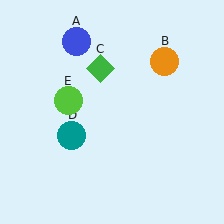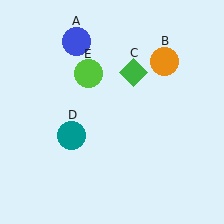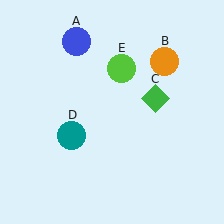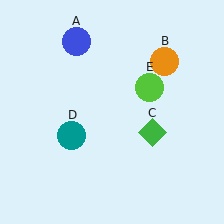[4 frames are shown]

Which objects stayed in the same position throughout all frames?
Blue circle (object A) and orange circle (object B) and teal circle (object D) remained stationary.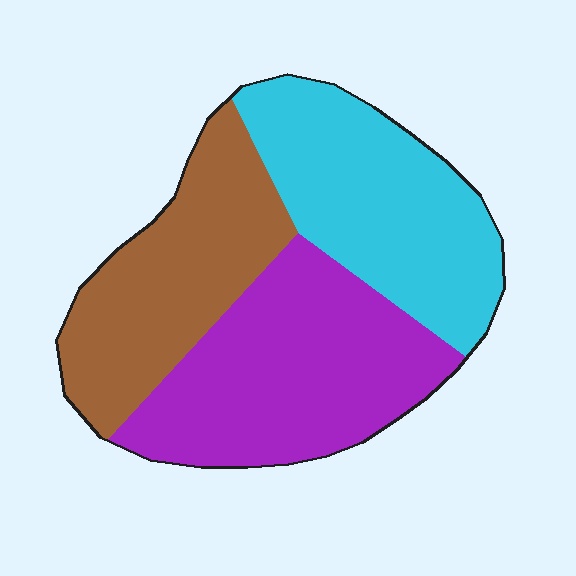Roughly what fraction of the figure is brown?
Brown takes up about one third (1/3) of the figure.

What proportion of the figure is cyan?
Cyan takes up about one third (1/3) of the figure.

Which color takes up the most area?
Purple, at roughly 35%.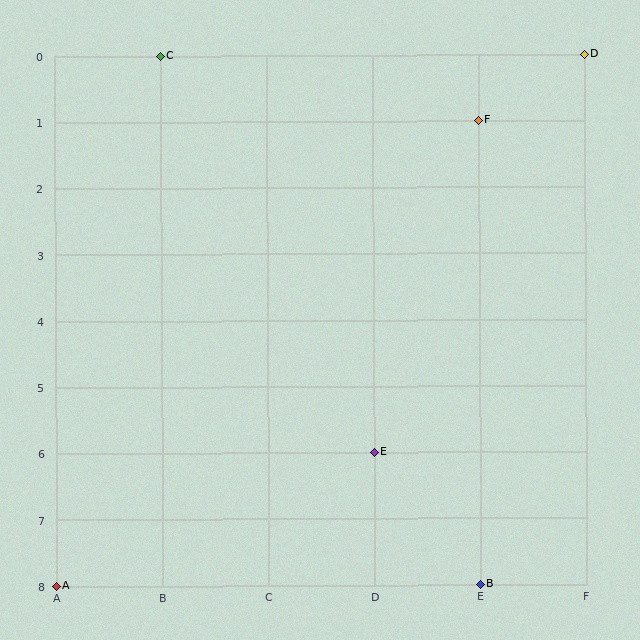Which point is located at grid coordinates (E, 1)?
Point F is at (E, 1).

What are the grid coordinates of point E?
Point E is at grid coordinates (D, 6).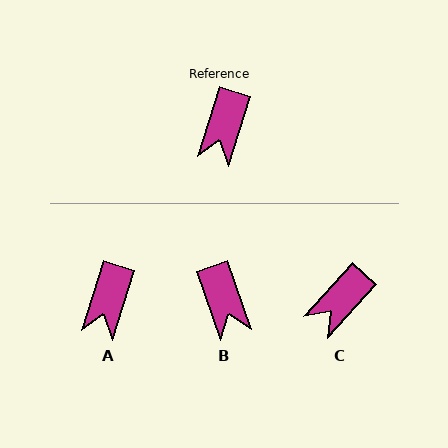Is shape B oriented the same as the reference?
No, it is off by about 37 degrees.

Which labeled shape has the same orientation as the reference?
A.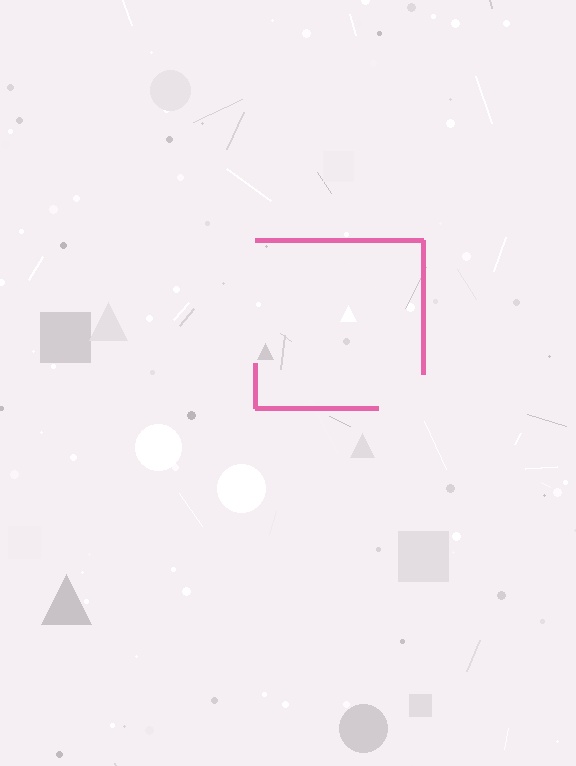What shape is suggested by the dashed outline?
The dashed outline suggests a square.